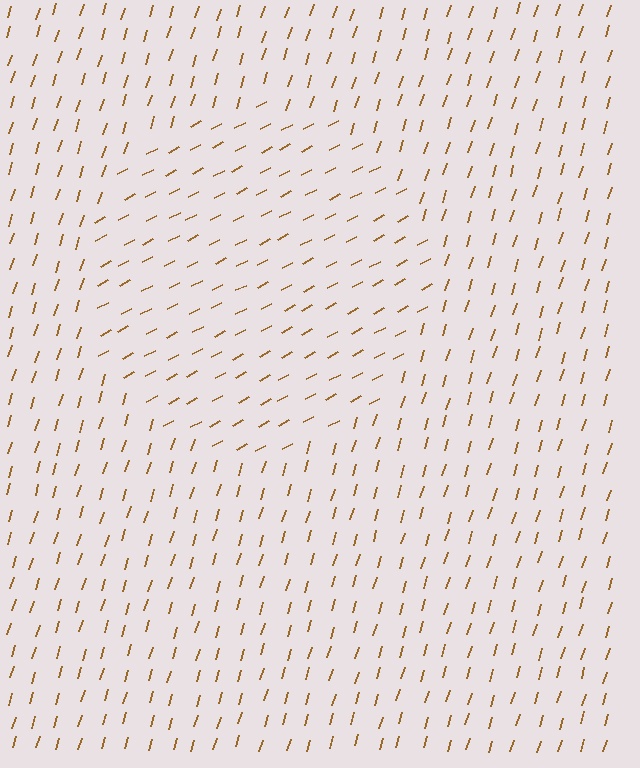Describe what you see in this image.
The image is filled with small brown line segments. A circle region in the image has lines oriented differently from the surrounding lines, creating a visible texture boundary.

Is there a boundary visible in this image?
Yes, there is a texture boundary formed by a change in line orientation.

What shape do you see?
I see a circle.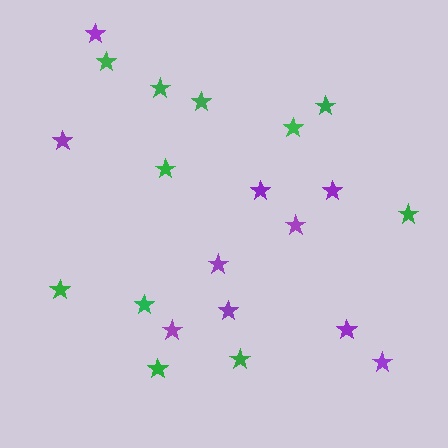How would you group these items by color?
There are 2 groups: one group of green stars (11) and one group of purple stars (10).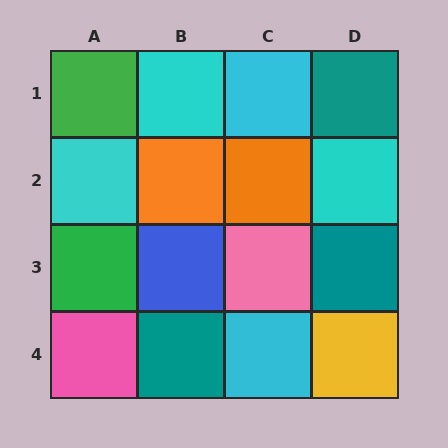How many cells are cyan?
5 cells are cyan.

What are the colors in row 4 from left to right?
Pink, teal, cyan, yellow.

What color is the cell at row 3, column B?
Blue.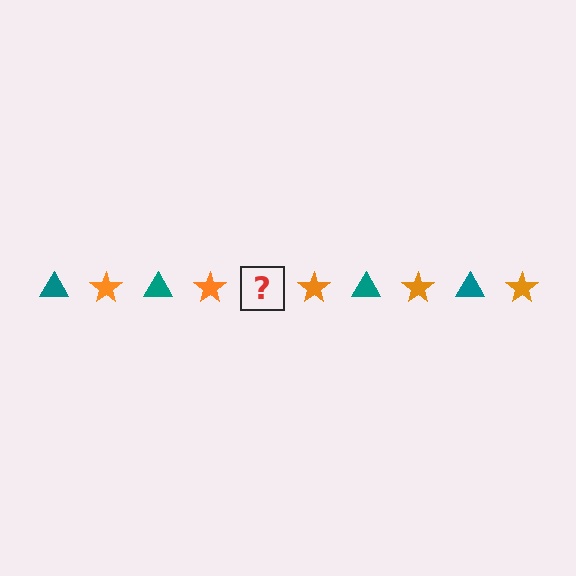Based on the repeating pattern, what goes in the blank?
The blank should be a teal triangle.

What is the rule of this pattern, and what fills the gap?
The rule is that the pattern alternates between teal triangle and orange star. The gap should be filled with a teal triangle.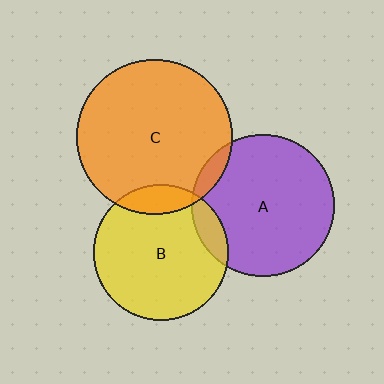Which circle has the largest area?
Circle C (orange).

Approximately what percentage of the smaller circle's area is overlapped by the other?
Approximately 5%.